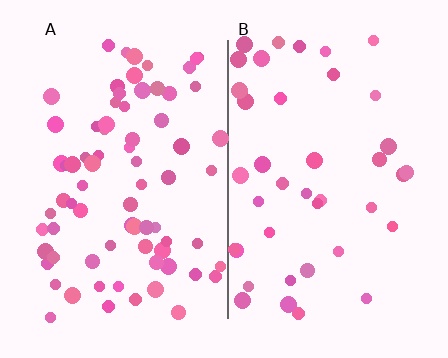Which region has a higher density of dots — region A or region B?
A (the left).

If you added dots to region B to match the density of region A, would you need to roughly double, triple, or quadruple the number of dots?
Approximately double.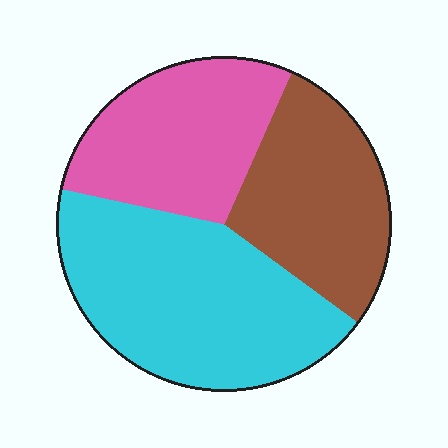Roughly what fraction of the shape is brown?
Brown covers roughly 30% of the shape.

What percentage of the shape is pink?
Pink takes up about one quarter (1/4) of the shape.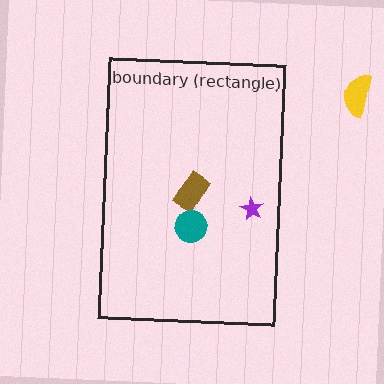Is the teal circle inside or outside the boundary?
Inside.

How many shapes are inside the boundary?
3 inside, 1 outside.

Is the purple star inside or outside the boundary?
Inside.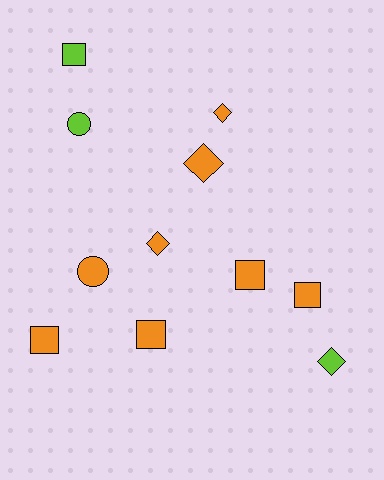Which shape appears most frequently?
Square, with 5 objects.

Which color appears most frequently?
Orange, with 8 objects.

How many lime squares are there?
There is 1 lime square.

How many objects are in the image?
There are 11 objects.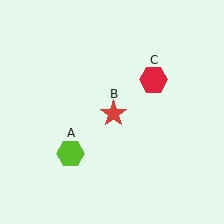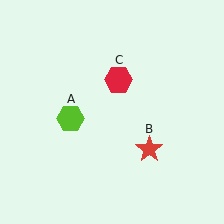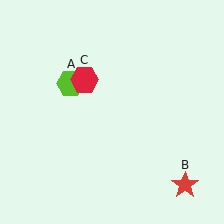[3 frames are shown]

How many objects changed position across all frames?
3 objects changed position: lime hexagon (object A), red star (object B), red hexagon (object C).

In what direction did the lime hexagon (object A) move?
The lime hexagon (object A) moved up.